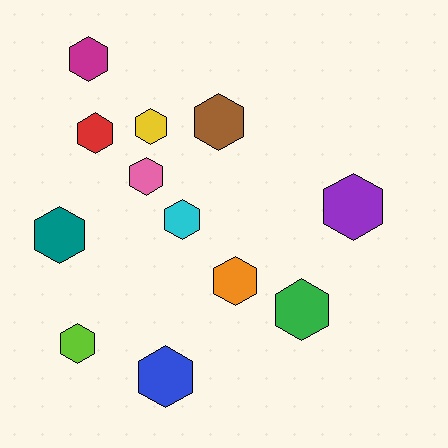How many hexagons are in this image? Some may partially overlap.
There are 12 hexagons.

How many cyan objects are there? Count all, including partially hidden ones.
There is 1 cyan object.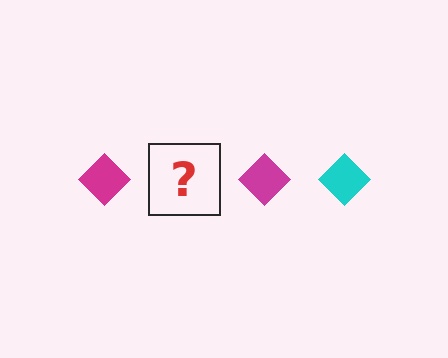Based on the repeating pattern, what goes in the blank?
The blank should be a cyan diamond.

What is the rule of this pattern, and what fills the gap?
The rule is that the pattern cycles through magenta, cyan diamonds. The gap should be filled with a cyan diamond.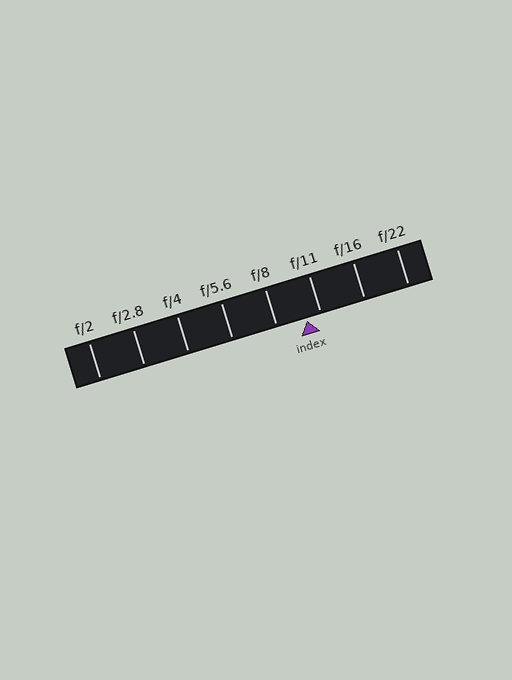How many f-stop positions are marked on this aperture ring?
There are 8 f-stop positions marked.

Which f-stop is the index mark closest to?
The index mark is closest to f/11.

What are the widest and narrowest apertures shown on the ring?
The widest aperture shown is f/2 and the narrowest is f/22.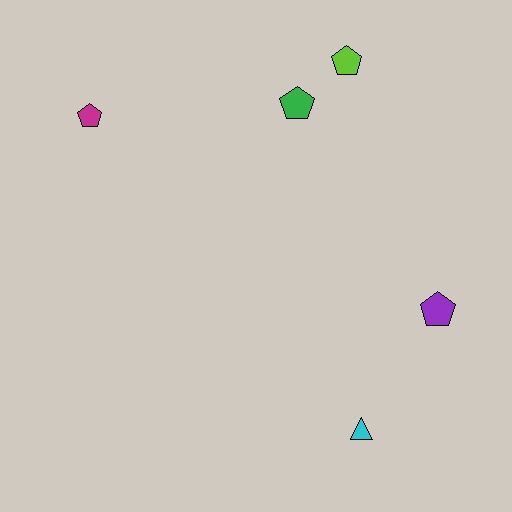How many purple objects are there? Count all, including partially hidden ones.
There is 1 purple object.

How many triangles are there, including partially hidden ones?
There is 1 triangle.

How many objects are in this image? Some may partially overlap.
There are 5 objects.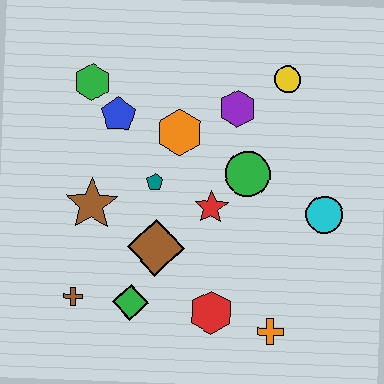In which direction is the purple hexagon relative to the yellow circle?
The purple hexagon is to the left of the yellow circle.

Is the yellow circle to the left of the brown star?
No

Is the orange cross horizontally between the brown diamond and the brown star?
No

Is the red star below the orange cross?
No